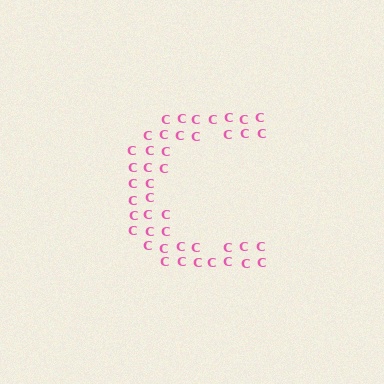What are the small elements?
The small elements are letter C's.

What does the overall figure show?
The overall figure shows the letter C.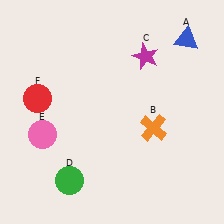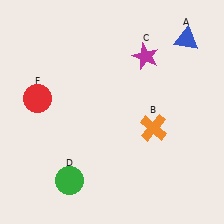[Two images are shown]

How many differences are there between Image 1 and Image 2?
There is 1 difference between the two images.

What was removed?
The pink circle (E) was removed in Image 2.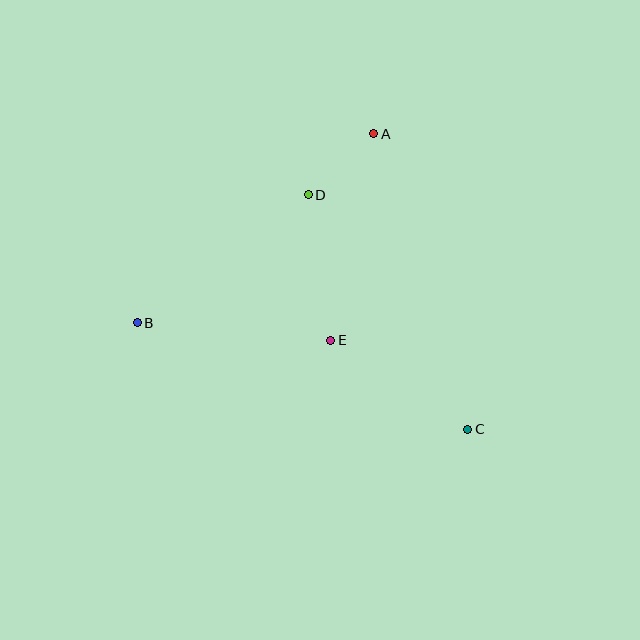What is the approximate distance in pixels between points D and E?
The distance between D and E is approximately 147 pixels.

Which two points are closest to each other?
Points A and D are closest to each other.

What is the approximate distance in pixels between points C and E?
The distance between C and E is approximately 164 pixels.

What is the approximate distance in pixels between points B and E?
The distance between B and E is approximately 194 pixels.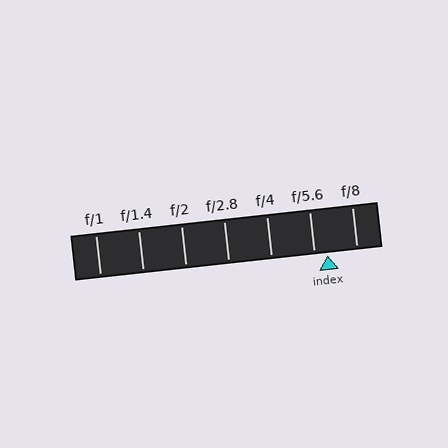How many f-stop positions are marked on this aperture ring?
There are 7 f-stop positions marked.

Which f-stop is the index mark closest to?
The index mark is closest to f/5.6.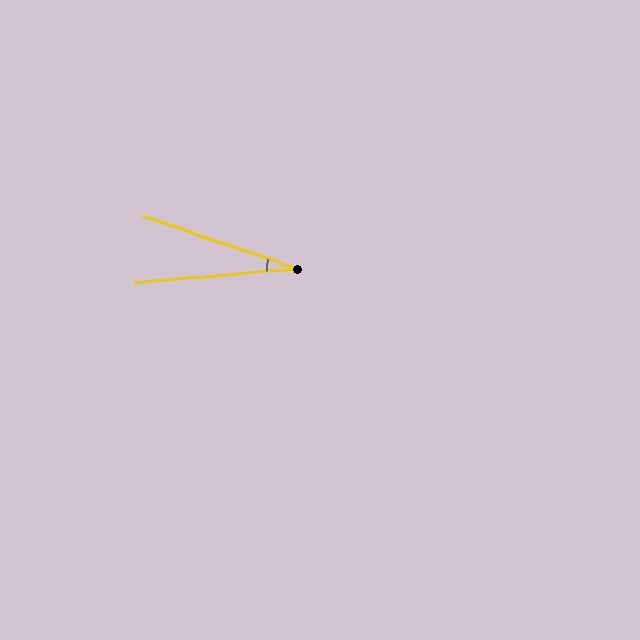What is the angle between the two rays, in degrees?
Approximately 24 degrees.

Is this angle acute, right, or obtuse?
It is acute.